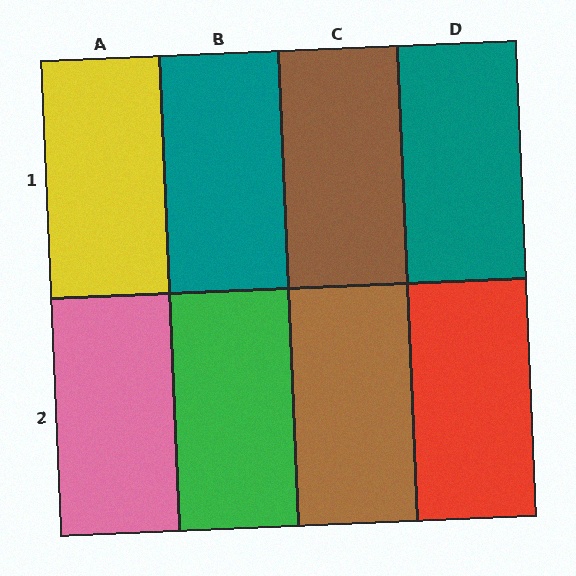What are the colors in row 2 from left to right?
Pink, green, brown, red.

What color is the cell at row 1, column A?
Yellow.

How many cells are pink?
1 cell is pink.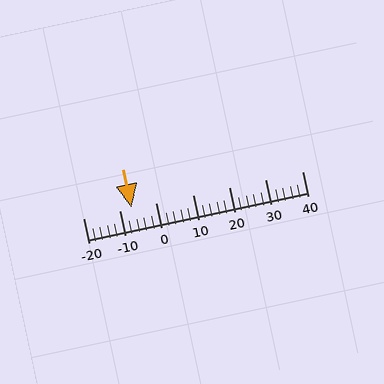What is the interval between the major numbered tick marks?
The major tick marks are spaced 10 units apart.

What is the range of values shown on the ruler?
The ruler shows values from -20 to 40.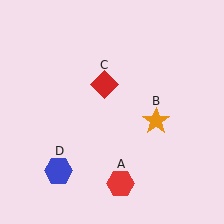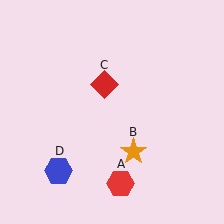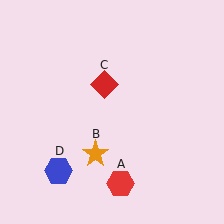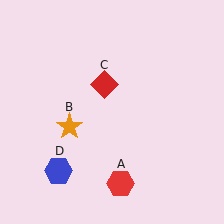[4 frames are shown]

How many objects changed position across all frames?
1 object changed position: orange star (object B).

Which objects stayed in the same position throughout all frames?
Red hexagon (object A) and red diamond (object C) and blue hexagon (object D) remained stationary.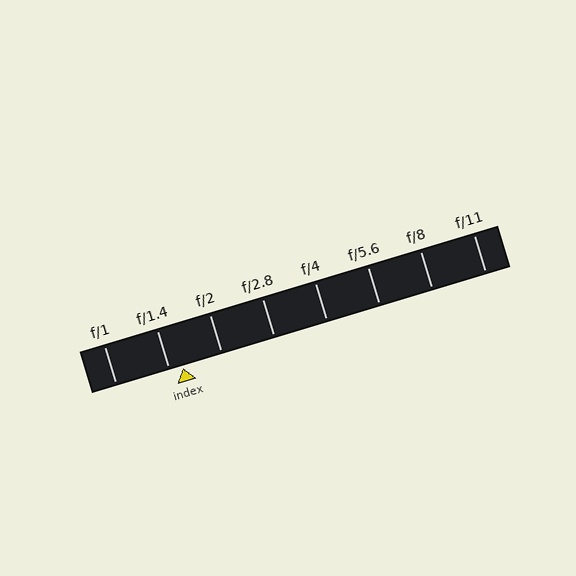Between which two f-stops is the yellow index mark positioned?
The index mark is between f/1.4 and f/2.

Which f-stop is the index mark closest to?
The index mark is closest to f/1.4.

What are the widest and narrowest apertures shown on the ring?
The widest aperture shown is f/1 and the narrowest is f/11.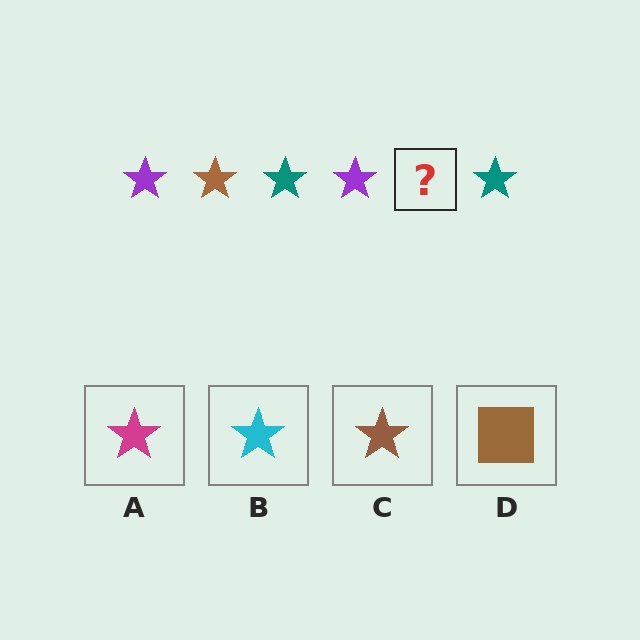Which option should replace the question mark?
Option C.